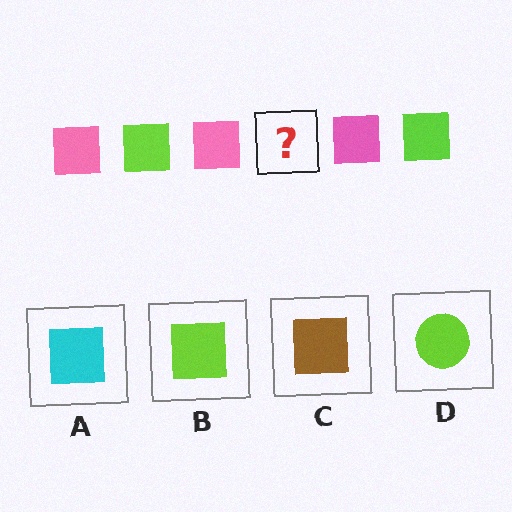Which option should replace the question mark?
Option B.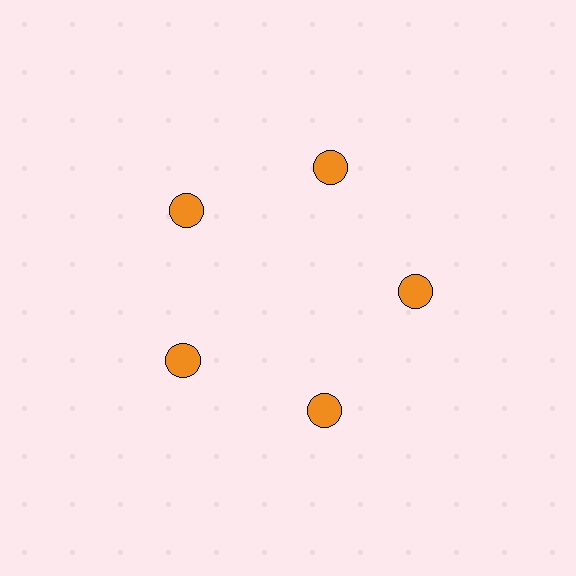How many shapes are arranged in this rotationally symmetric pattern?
There are 5 shapes, arranged in 5 groups of 1.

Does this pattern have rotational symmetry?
Yes, this pattern has 5-fold rotational symmetry. It looks the same after rotating 72 degrees around the center.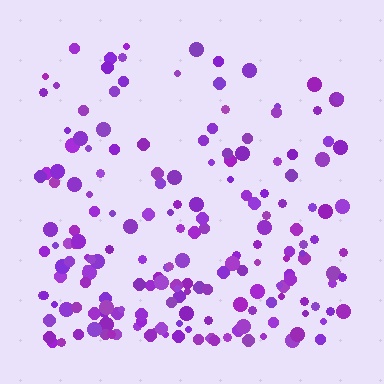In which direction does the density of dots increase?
From top to bottom, with the bottom side densest.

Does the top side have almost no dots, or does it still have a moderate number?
Still a moderate number, just noticeably fewer than the bottom.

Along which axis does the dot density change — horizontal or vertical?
Vertical.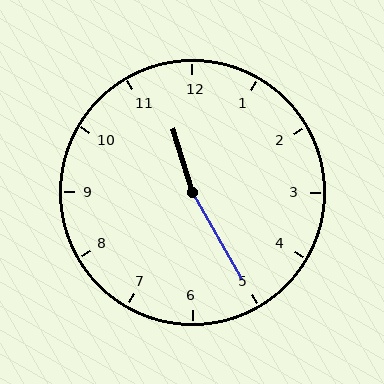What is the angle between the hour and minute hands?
Approximately 168 degrees.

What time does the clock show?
11:25.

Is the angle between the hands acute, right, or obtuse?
It is obtuse.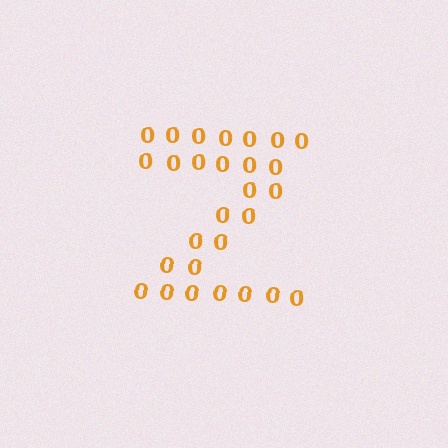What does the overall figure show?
The overall figure shows the letter Z.